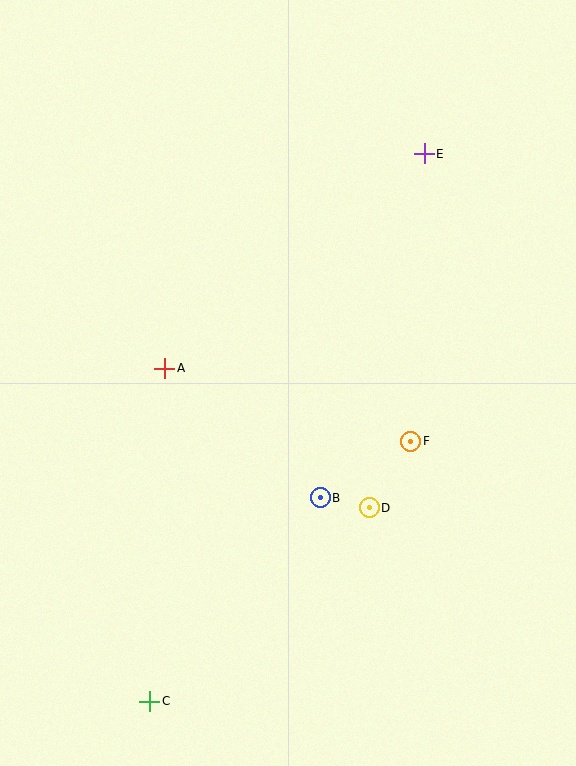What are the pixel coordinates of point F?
Point F is at (411, 441).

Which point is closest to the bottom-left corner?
Point C is closest to the bottom-left corner.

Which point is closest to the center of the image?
Point B at (320, 498) is closest to the center.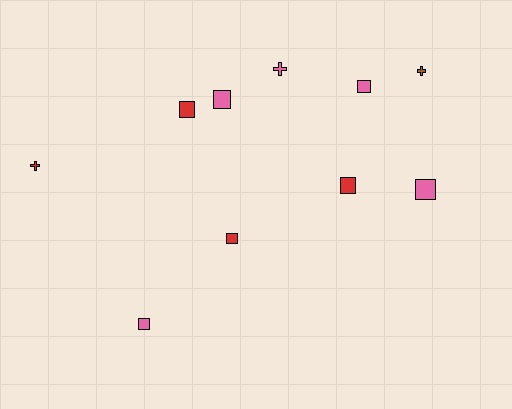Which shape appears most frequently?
Square, with 7 objects.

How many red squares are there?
There are 3 red squares.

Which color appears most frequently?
Pink, with 5 objects.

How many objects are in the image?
There are 10 objects.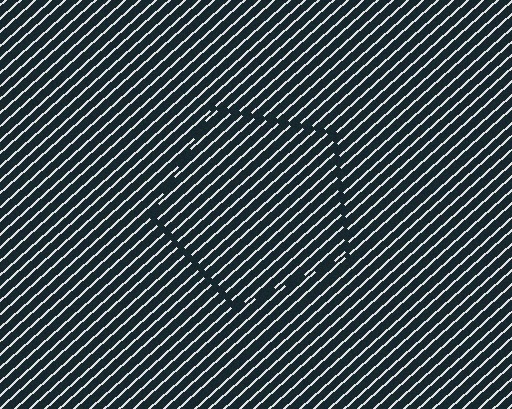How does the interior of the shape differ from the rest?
The interior of the shape contains the same grating, shifted by half a period — the contour is defined by the phase discontinuity where line-ends from the inner and outer gratings abut.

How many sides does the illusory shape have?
5 sides — the line-ends trace a pentagon.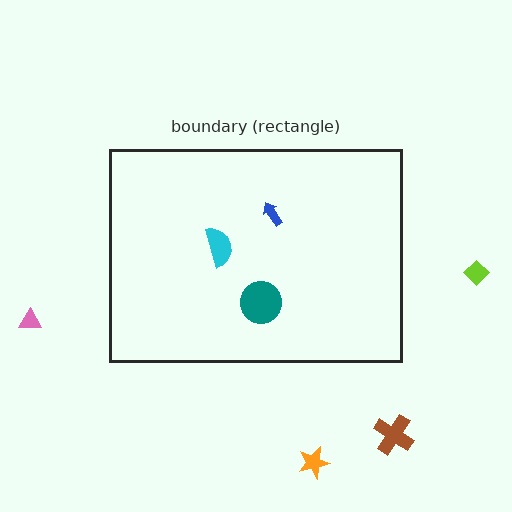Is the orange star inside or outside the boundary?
Outside.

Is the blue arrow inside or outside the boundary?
Inside.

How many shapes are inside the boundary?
3 inside, 4 outside.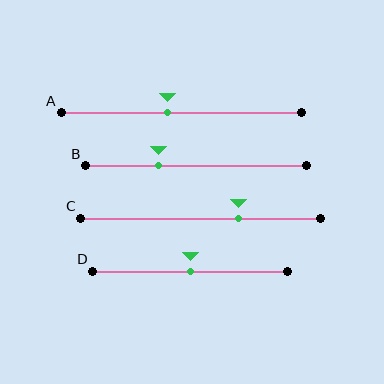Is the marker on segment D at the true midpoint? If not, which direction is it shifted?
Yes, the marker on segment D is at the true midpoint.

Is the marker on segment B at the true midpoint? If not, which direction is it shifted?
No, the marker on segment B is shifted to the left by about 17% of the segment length.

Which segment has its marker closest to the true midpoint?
Segment D has its marker closest to the true midpoint.